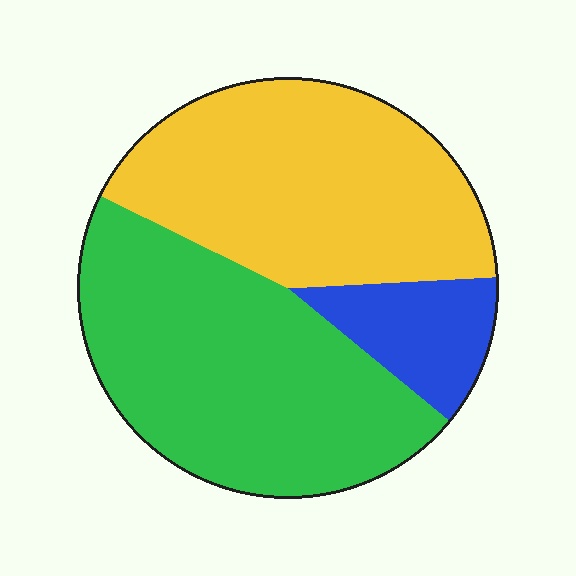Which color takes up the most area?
Green, at roughly 45%.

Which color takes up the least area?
Blue, at roughly 10%.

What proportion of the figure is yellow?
Yellow covers roughly 40% of the figure.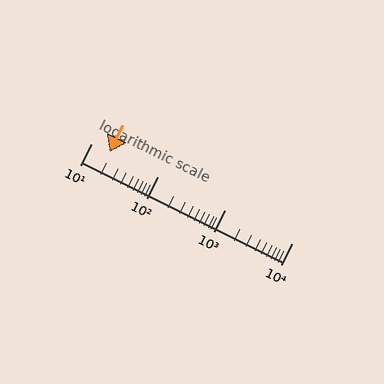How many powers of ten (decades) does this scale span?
The scale spans 3 decades, from 10 to 10000.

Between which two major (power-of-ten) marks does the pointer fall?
The pointer is between 10 and 100.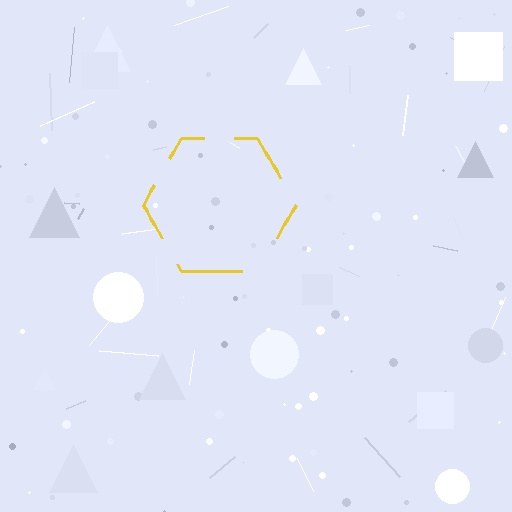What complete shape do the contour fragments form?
The contour fragments form a hexagon.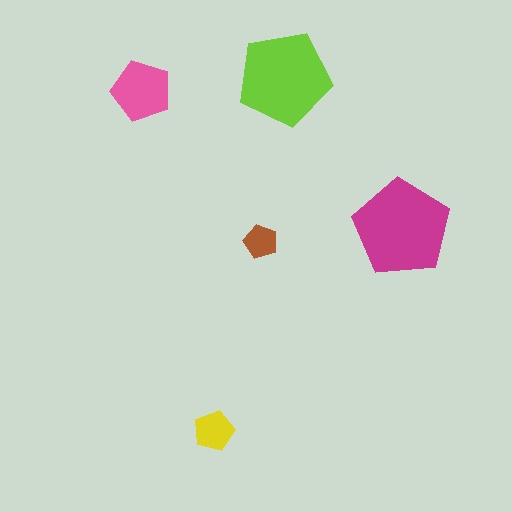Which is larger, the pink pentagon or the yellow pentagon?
The pink one.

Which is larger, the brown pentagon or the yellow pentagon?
The yellow one.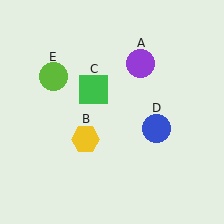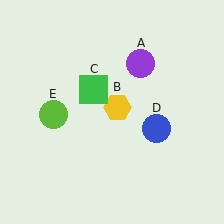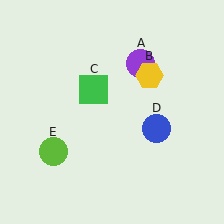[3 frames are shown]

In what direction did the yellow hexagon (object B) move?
The yellow hexagon (object B) moved up and to the right.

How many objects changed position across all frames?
2 objects changed position: yellow hexagon (object B), lime circle (object E).